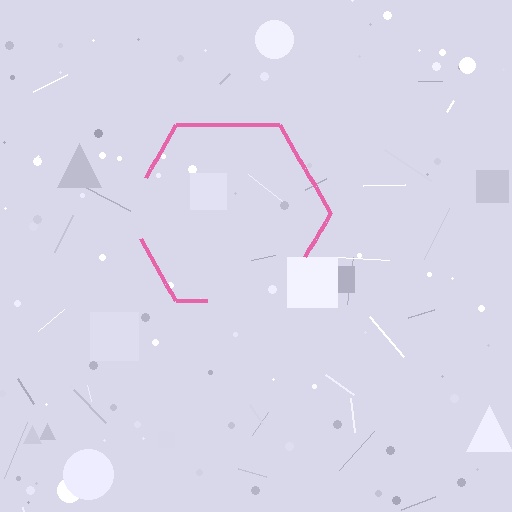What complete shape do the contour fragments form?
The contour fragments form a hexagon.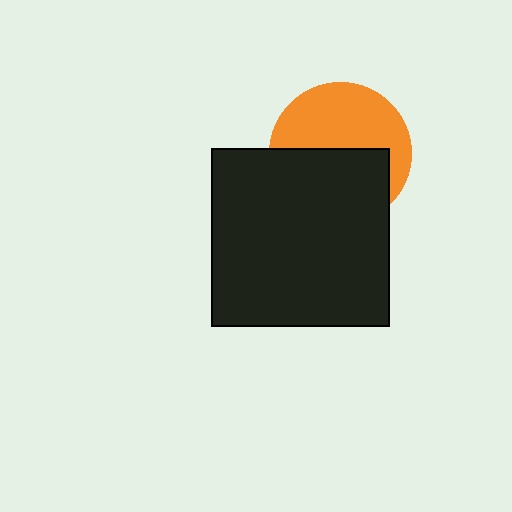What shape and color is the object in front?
The object in front is a black square.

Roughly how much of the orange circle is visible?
About half of it is visible (roughly 50%).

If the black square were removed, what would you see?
You would see the complete orange circle.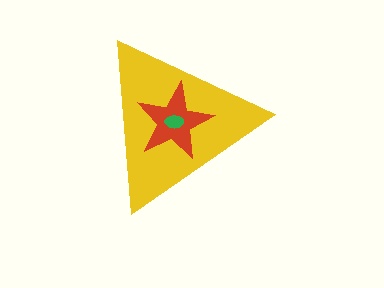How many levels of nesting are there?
3.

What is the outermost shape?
The yellow triangle.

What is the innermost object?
The green ellipse.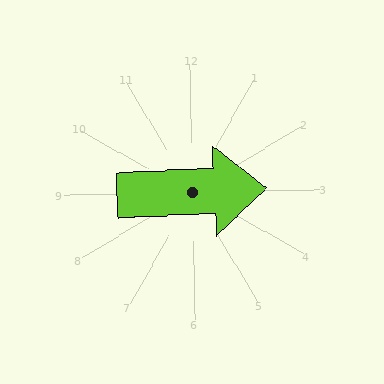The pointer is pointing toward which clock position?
Roughly 3 o'clock.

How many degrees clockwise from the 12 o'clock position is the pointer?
Approximately 88 degrees.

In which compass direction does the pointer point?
East.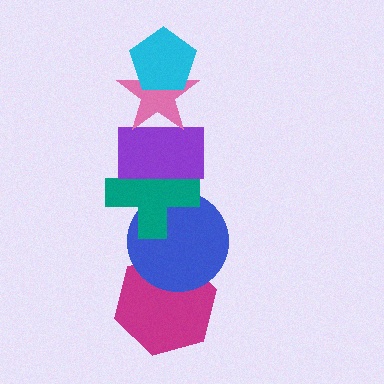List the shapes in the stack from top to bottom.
From top to bottom: the cyan pentagon, the pink star, the purple rectangle, the teal cross, the blue circle, the magenta hexagon.